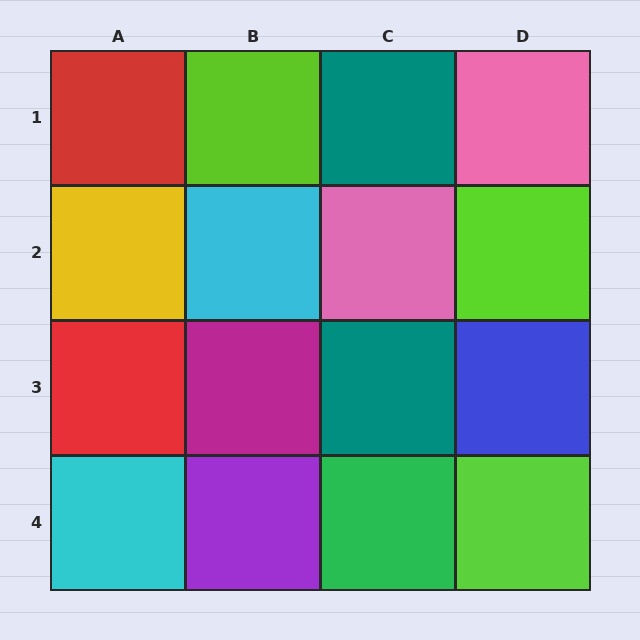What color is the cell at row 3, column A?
Red.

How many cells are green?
1 cell is green.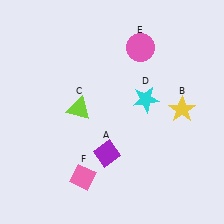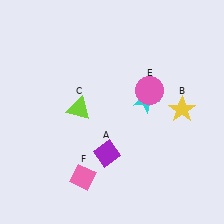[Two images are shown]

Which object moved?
The pink circle (E) moved down.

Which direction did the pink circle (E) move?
The pink circle (E) moved down.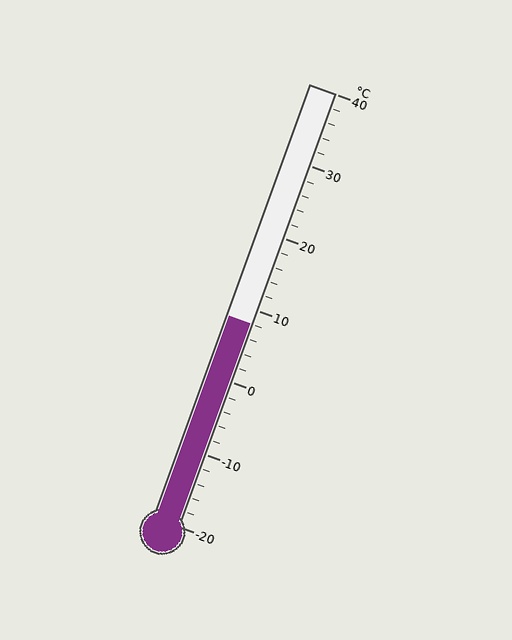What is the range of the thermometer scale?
The thermometer scale ranges from -20°C to 40°C.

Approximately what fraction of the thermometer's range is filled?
The thermometer is filled to approximately 45% of its range.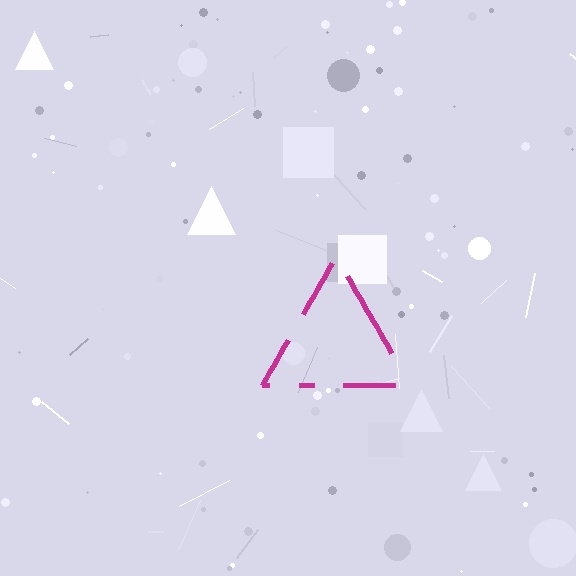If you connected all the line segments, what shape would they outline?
They would outline a triangle.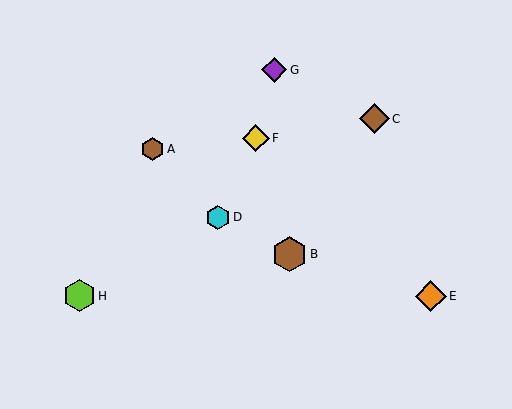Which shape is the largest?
The brown hexagon (labeled B) is the largest.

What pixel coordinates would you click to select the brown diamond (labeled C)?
Click at (374, 119) to select the brown diamond C.